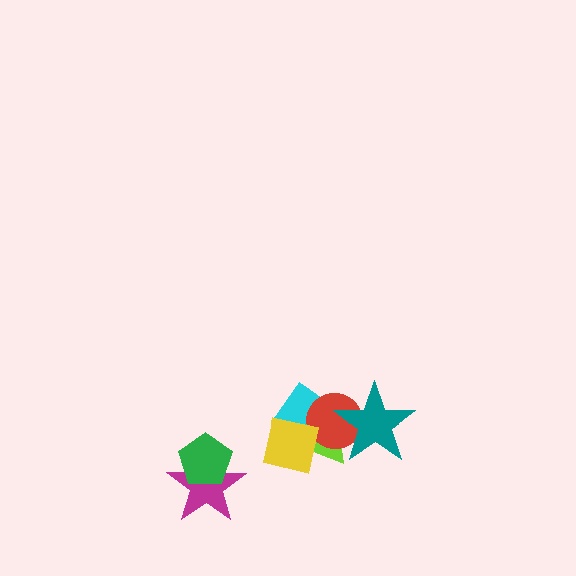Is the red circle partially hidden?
Yes, it is partially covered by another shape.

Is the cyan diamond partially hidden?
Yes, it is partially covered by another shape.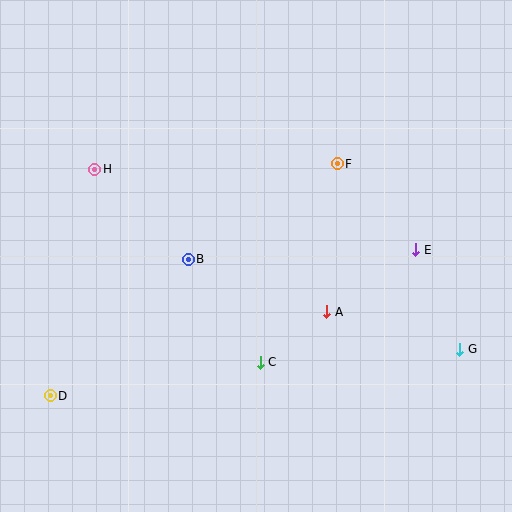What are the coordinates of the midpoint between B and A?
The midpoint between B and A is at (257, 285).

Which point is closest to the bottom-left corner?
Point D is closest to the bottom-left corner.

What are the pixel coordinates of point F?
Point F is at (337, 164).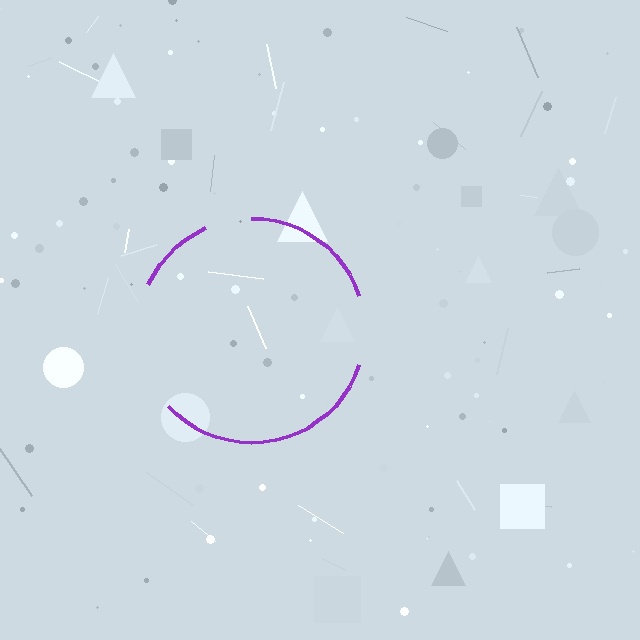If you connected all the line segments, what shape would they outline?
They would outline a circle.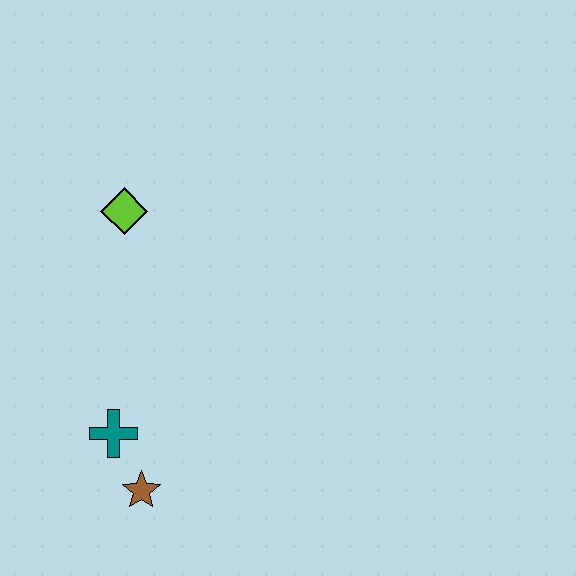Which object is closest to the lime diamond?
The teal cross is closest to the lime diamond.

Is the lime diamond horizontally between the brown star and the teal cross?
Yes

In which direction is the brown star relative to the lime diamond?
The brown star is below the lime diamond.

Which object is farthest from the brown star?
The lime diamond is farthest from the brown star.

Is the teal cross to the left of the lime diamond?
Yes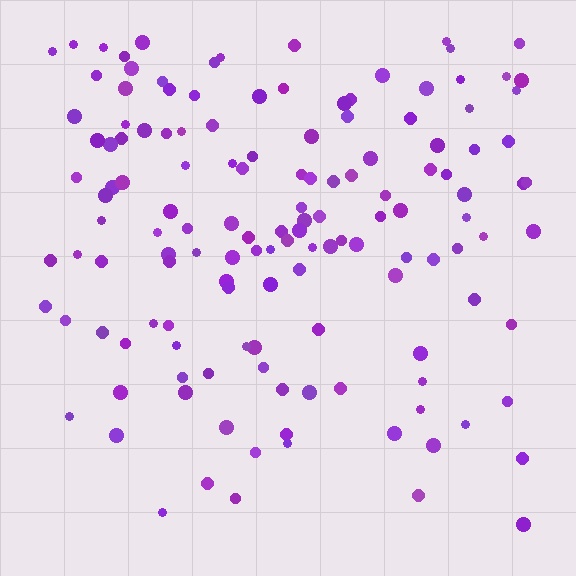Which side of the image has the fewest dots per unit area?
The bottom.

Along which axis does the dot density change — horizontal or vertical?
Vertical.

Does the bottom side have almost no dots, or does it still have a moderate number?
Still a moderate number, just noticeably fewer than the top.